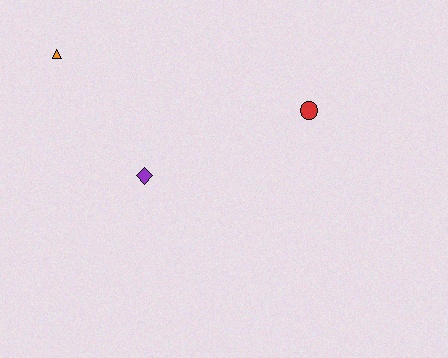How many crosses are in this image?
There are no crosses.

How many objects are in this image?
There are 3 objects.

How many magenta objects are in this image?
There are no magenta objects.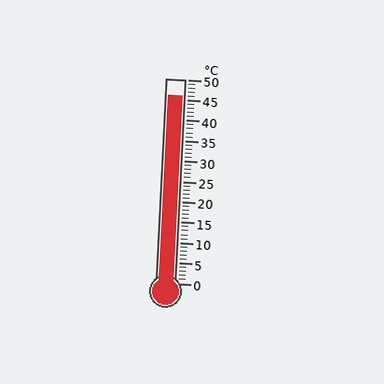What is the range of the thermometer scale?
The thermometer scale ranges from 0°C to 50°C.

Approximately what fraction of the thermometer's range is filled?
The thermometer is filled to approximately 90% of its range.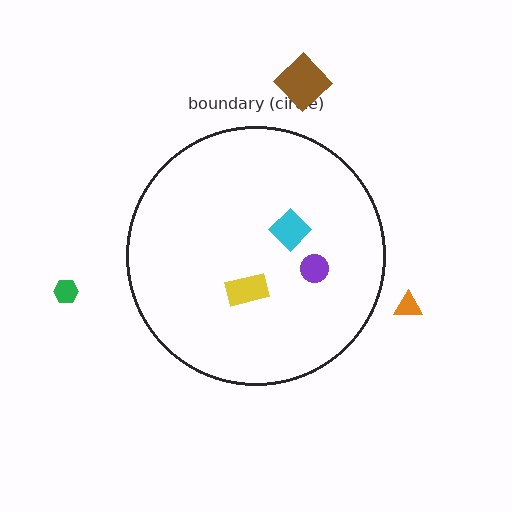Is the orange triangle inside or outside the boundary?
Outside.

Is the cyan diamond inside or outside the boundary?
Inside.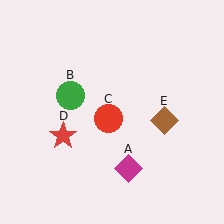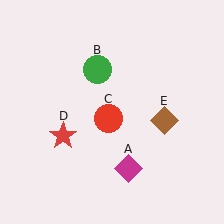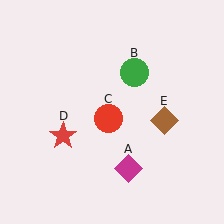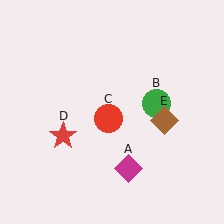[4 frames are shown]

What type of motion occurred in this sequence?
The green circle (object B) rotated clockwise around the center of the scene.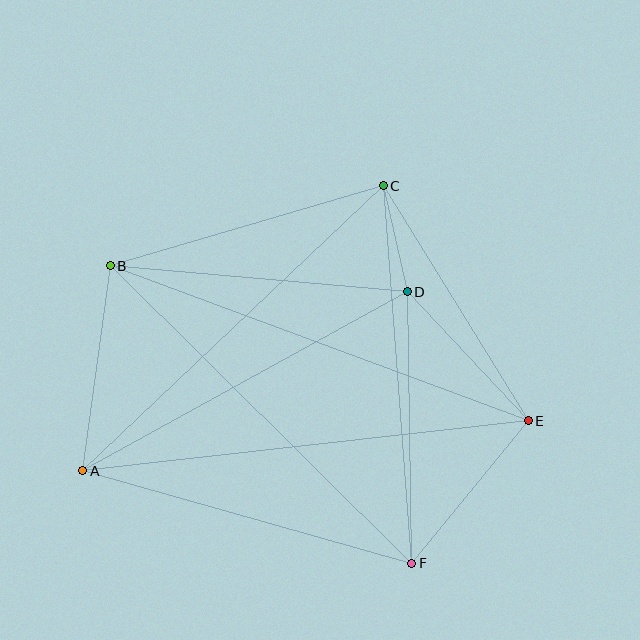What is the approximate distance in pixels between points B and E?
The distance between B and E is approximately 446 pixels.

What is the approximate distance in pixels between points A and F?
The distance between A and F is approximately 342 pixels.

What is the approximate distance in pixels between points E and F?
The distance between E and F is approximately 184 pixels.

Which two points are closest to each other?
Points C and D are closest to each other.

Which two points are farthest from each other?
Points A and E are farthest from each other.